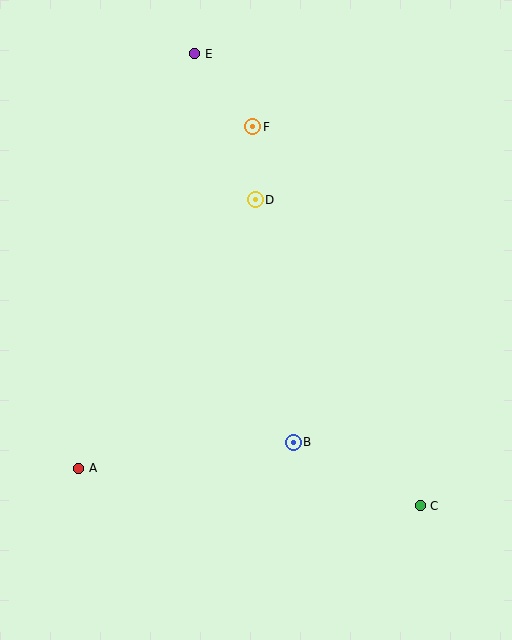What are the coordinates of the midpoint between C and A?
The midpoint between C and A is at (250, 487).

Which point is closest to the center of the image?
Point D at (255, 200) is closest to the center.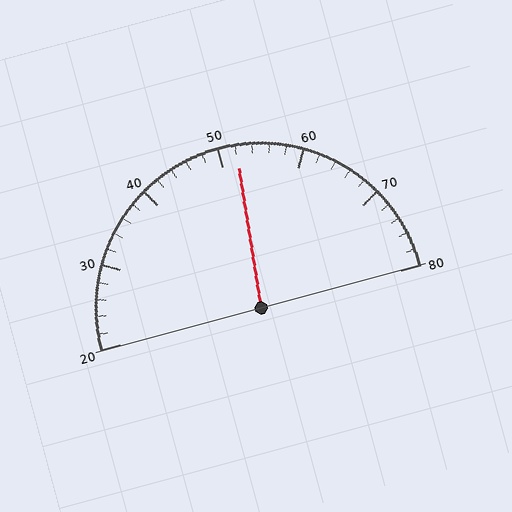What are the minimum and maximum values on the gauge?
The gauge ranges from 20 to 80.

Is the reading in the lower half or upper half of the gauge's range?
The reading is in the upper half of the range (20 to 80).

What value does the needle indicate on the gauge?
The needle indicates approximately 52.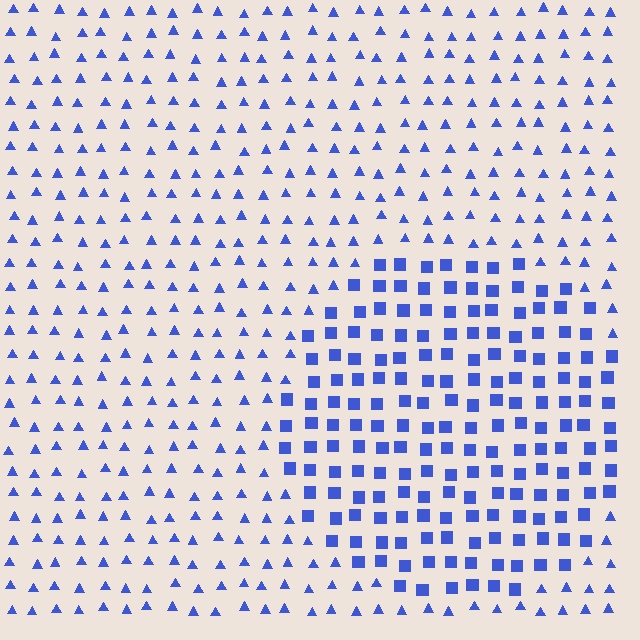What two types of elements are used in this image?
The image uses squares inside the circle region and triangles outside it.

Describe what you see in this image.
The image is filled with small blue elements arranged in a uniform grid. A circle-shaped region contains squares, while the surrounding area contains triangles. The boundary is defined purely by the change in element shape.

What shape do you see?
I see a circle.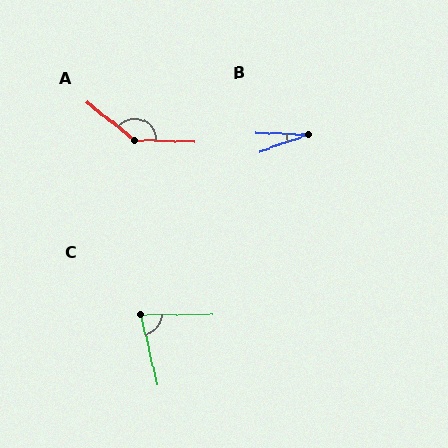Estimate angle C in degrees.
Approximately 77 degrees.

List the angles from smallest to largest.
B (22°), C (77°), A (143°).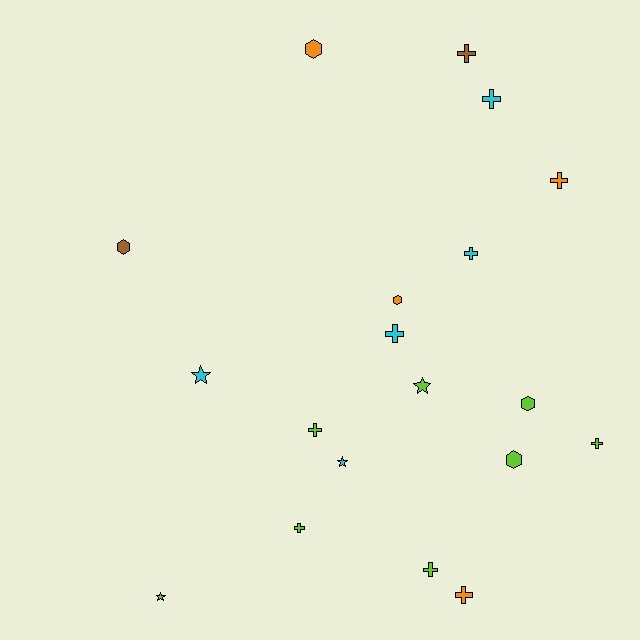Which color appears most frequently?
Lime, with 8 objects.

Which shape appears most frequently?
Cross, with 10 objects.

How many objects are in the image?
There are 19 objects.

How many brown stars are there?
There are no brown stars.